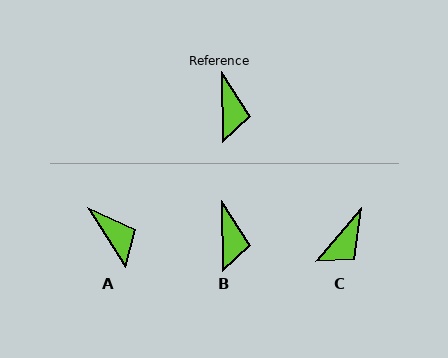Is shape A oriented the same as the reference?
No, it is off by about 32 degrees.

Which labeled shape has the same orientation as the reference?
B.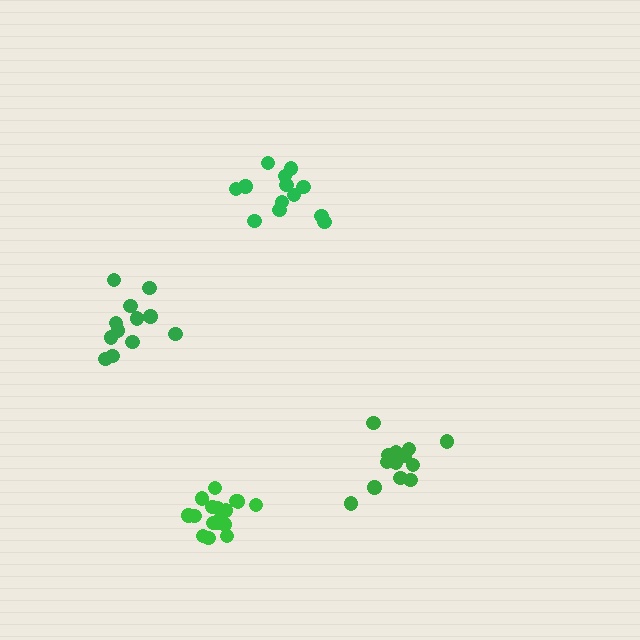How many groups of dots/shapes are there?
There are 4 groups.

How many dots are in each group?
Group 1: 12 dots, Group 2: 13 dots, Group 3: 17 dots, Group 4: 13 dots (55 total).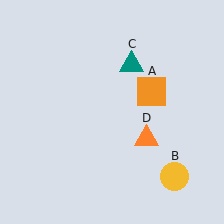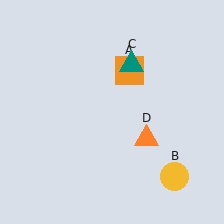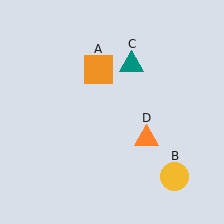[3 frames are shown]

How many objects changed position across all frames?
1 object changed position: orange square (object A).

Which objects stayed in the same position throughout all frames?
Yellow circle (object B) and teal triangle (object C) and orange triangle (object D) remained stationary.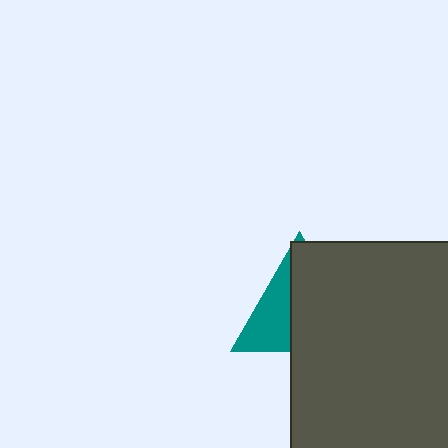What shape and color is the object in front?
The object in front is a dark gray square.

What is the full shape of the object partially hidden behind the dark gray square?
The partially hidden object is a teal triangle.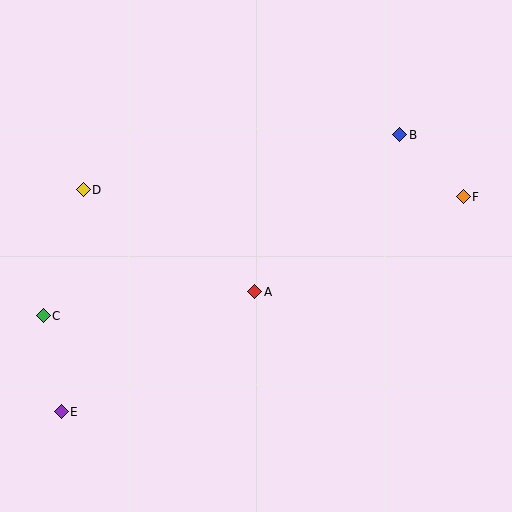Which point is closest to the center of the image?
Point A at (255, 292) is closest to the center.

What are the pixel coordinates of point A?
Point A is at (255, 292).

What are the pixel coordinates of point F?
Point F is at (463, 197).